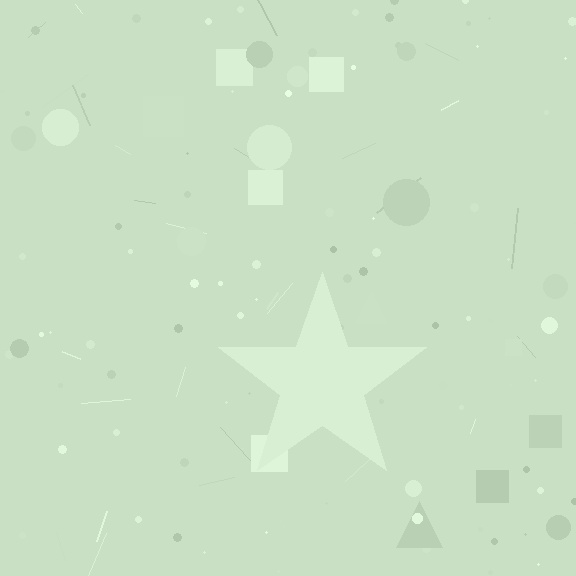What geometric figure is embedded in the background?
A star is embedded in the background.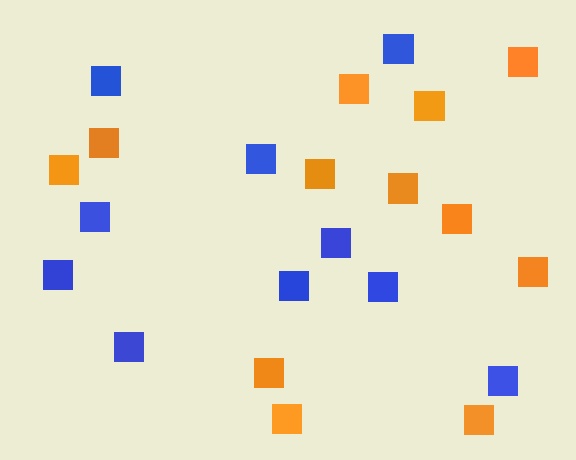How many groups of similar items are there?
There are 2 groups: one group of orange squares (12) and one group of blue squares (10).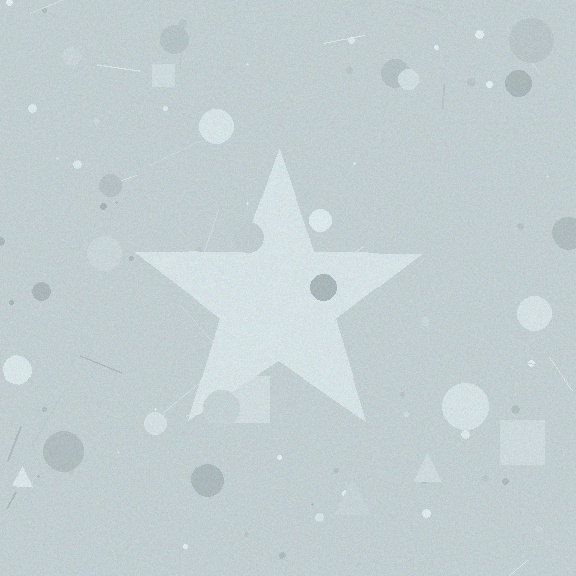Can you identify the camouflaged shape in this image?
The camouflaged shape is a star.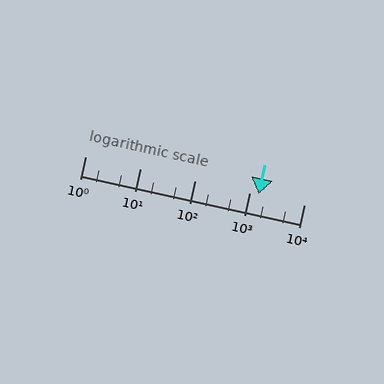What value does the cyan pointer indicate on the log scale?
The pointer indicates approximately 1500.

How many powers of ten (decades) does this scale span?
The scale spans 4 decades, from 1 to 10000.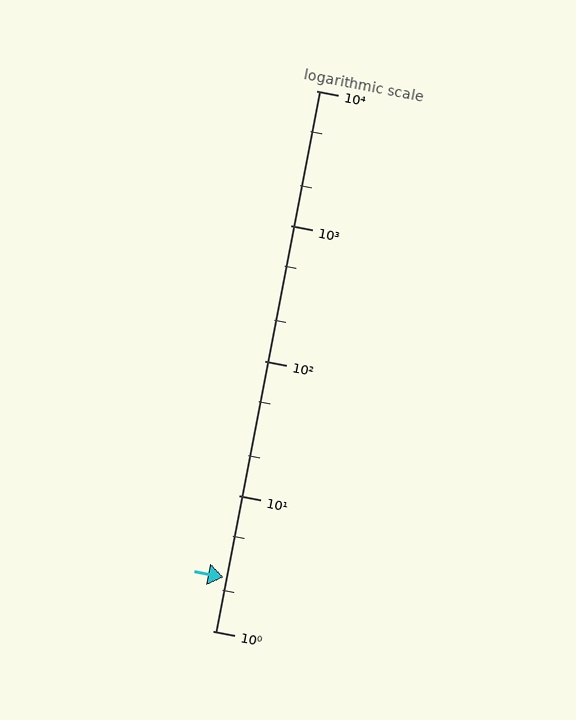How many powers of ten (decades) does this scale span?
The scale spans 4 decades, from 1 to 10000.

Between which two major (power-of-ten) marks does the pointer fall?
The pointer is between 1 and 10.